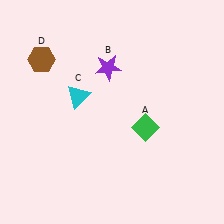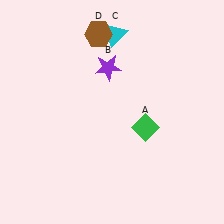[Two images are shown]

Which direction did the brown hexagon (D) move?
The brown hexagon (D) moved right.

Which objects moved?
The objects that moved are: the cyan triangle (C), the brown hexagon (D).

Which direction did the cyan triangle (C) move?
The cyan triangle (C) moved up.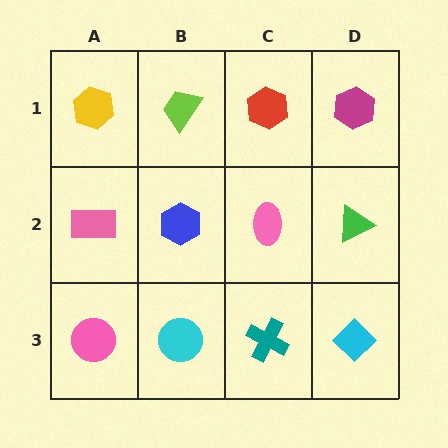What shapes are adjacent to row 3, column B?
A blue hexagon (row 2, column B), a pink circle (row 3, column A), a teal cross (row 3, column C).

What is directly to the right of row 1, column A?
A lime trapezoid.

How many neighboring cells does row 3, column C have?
3.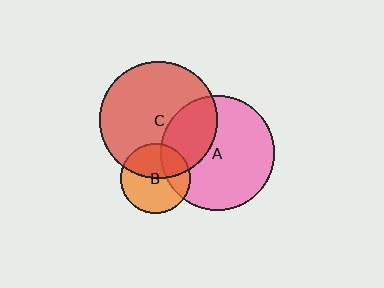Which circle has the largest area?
Circle C (red).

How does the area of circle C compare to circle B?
Approximately 2.9 times.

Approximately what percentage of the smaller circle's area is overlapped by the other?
Approximately 30%.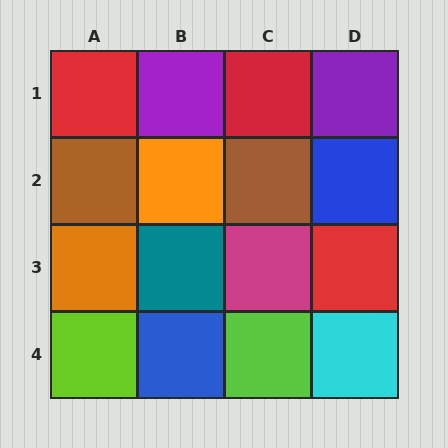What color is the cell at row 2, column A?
Brown.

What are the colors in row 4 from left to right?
Lime, blue, lime, cyan.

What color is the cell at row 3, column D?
Red.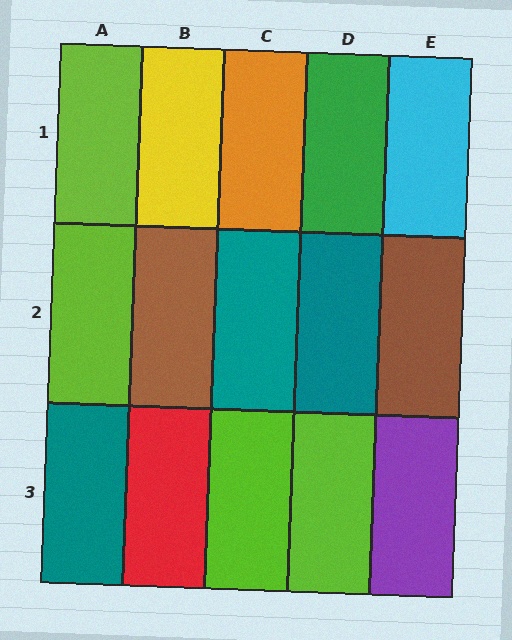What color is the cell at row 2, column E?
Brown.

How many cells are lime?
4 cells are lime.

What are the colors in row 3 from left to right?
Teal, red, lime, lime, purple.